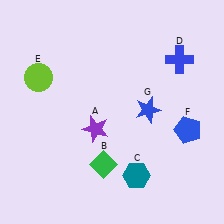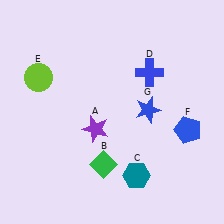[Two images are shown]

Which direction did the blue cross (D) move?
The blue cross (D) moved left.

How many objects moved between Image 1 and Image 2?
1 object moved between the two images.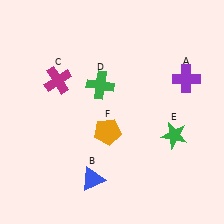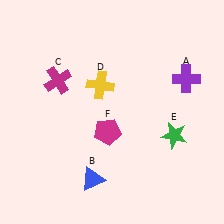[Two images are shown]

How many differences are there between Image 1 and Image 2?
There are 2 differences between the two images.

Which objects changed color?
D changed from green to yellow. F changed from orange to magenta.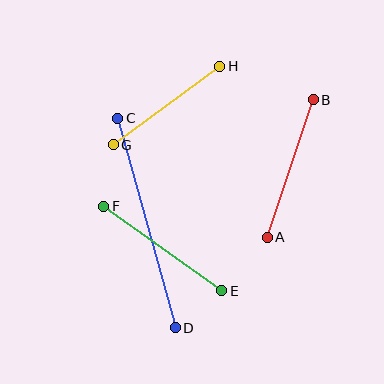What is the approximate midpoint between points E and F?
The midpoint is at approximately (163, 248) pixels.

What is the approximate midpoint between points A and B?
The midpoint is at approximately (290, 169) pixels.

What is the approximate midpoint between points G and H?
The midpoint is at approximately (166, 105) pixels.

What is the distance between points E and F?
The distance is approximately 145 pixels.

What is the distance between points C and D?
The distance is approximately 217 pixels.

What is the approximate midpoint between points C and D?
The midpoint is at approximately (146, 223) pixels.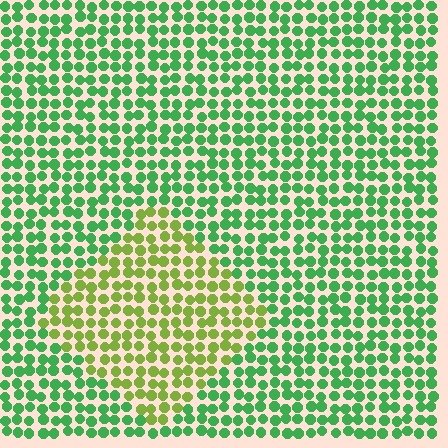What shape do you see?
I see a diamond.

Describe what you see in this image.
The image is filled with small green elements in a uniform arrangement. A diamond-shaped region is visible where the elements are tinted to a slightly different hue, forming a subtle color boundary.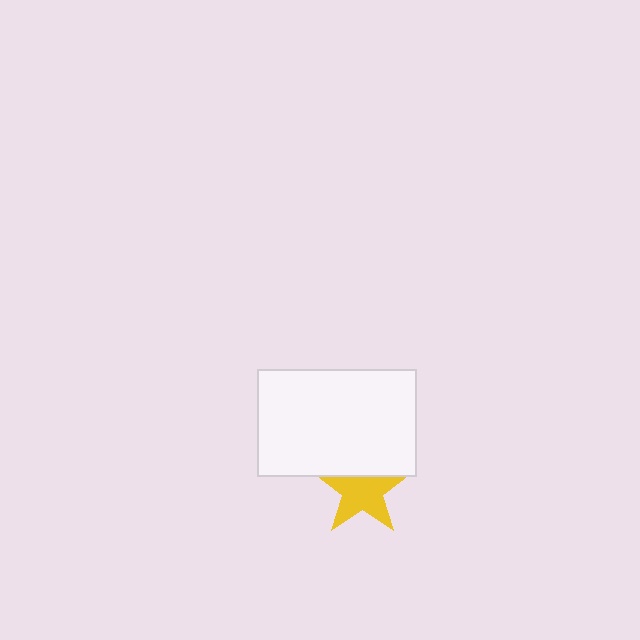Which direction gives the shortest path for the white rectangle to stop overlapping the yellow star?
Moving up gives the shortest separation.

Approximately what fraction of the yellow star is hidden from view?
Roughly 30% of the yellow star is hidden behind the white rectangle.